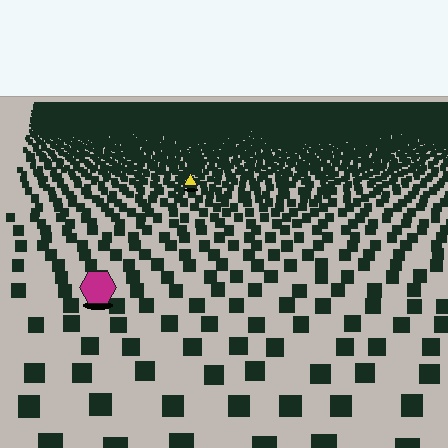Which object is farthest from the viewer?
The yellow triangle is farthest from the viewer. It appears smaller and the ground texture around it is denser.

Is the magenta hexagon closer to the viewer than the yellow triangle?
Yes. The magenta hexagon is closer — you can tell from the texture gradient: the ground texture is coarser near it.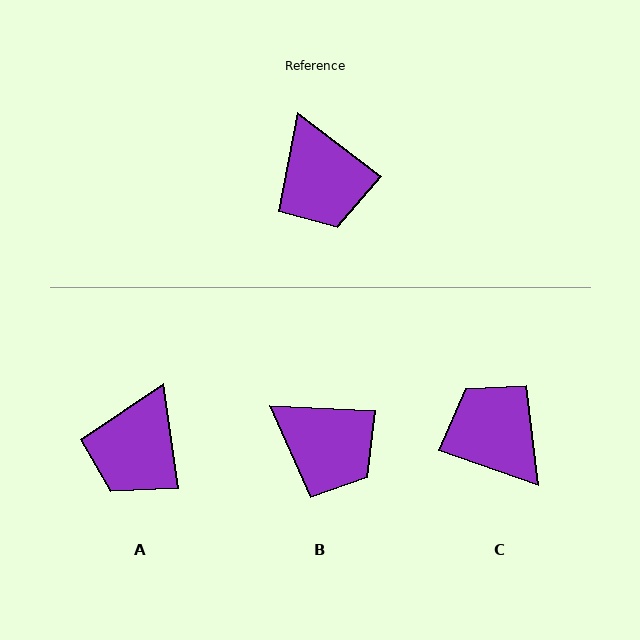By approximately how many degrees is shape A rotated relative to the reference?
Approximately 46 degrees clockwise.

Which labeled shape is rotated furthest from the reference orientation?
C, about 162 degrees away.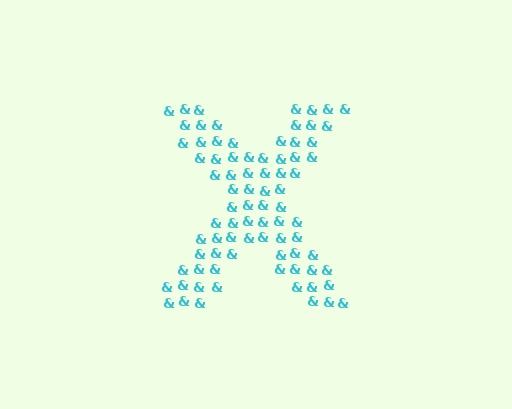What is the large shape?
The large shape is the letter X.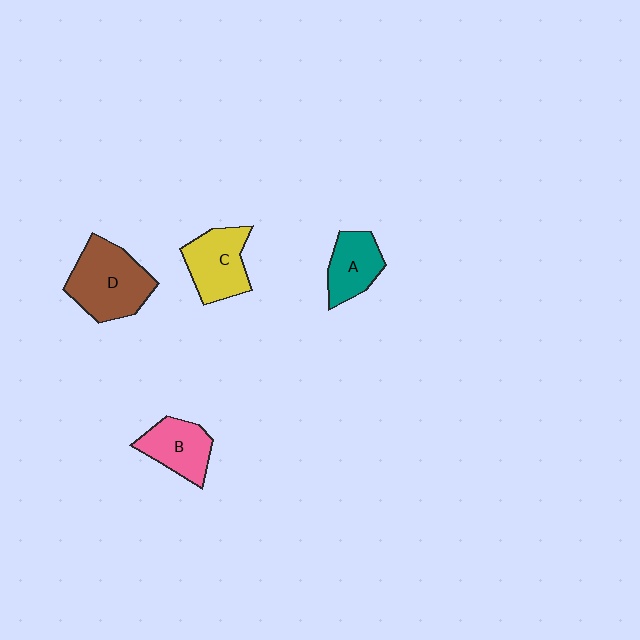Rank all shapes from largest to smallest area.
From largest to smallest: D (brown), C (yellow), B (pink), A (teal).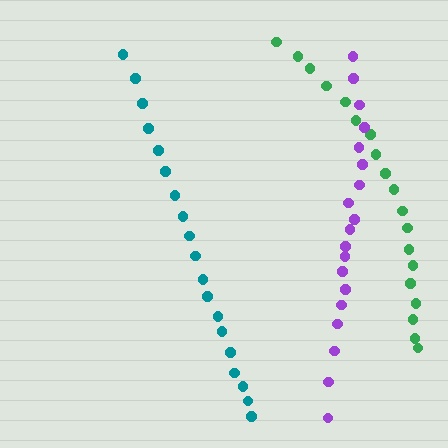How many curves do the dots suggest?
There are 3 distinct paths.